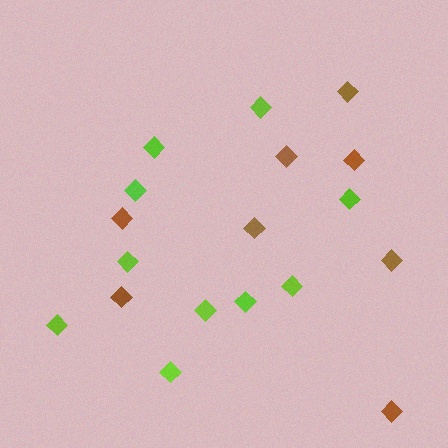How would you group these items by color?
There are 2 groups: one group of lime diamonds (10) and one group of brown diamonds (8).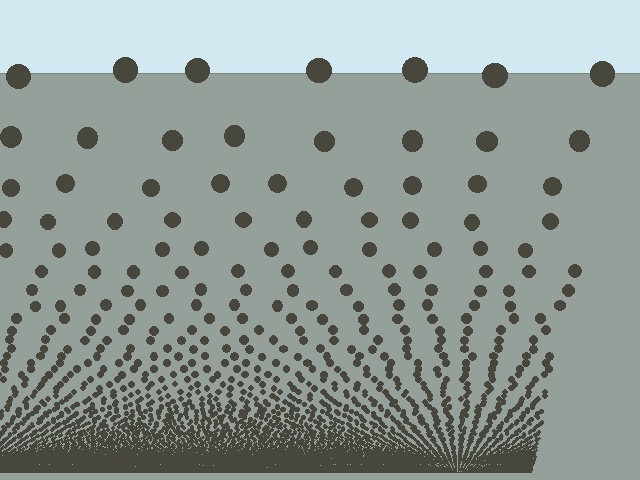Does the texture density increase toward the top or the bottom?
Density increases toward the bottom.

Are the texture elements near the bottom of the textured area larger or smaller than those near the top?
Smaller. The gradient is inverted — elements near the bottom are smaller and denser.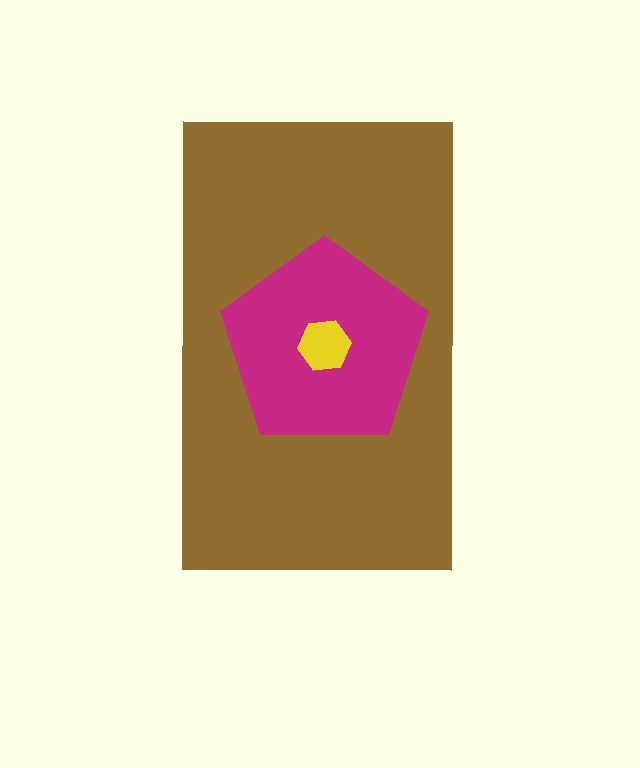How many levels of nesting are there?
3.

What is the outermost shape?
The brown rectangle.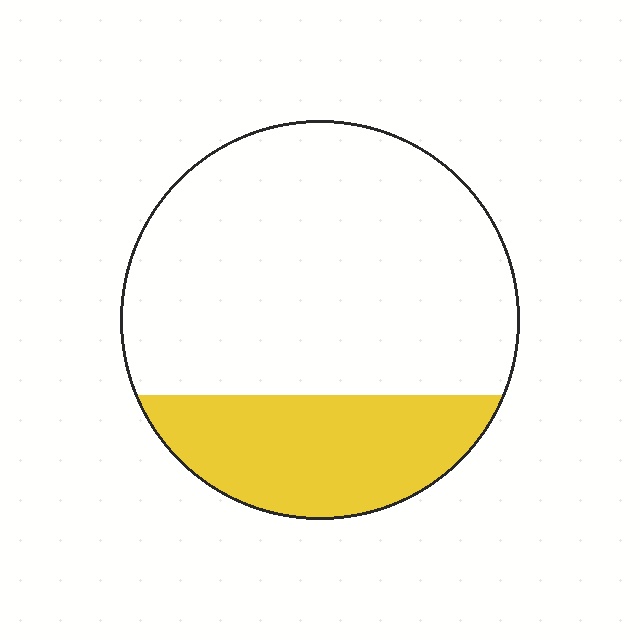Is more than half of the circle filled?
No.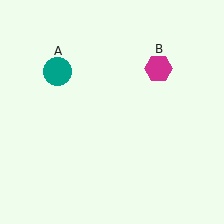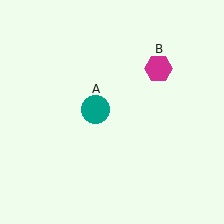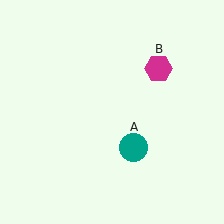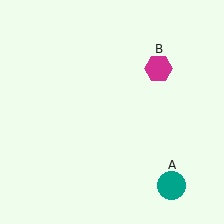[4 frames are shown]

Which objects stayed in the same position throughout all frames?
Magenta hexagon (object B) remained stationary.